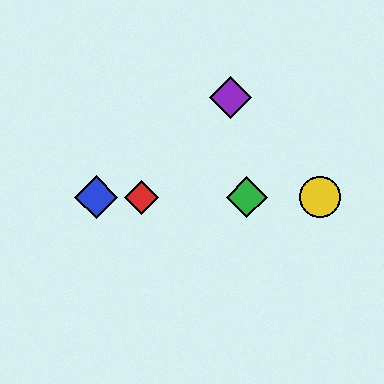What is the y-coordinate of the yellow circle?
The yellow circle is at y≈197.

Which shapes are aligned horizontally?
The red diamond, the blue diamond, the green diamond, the yellow circle are aligned horizontally.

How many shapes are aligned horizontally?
4 shapes (the red diamond, the blue diamond, the green diamond, the yellow circle) are aligned horizontally.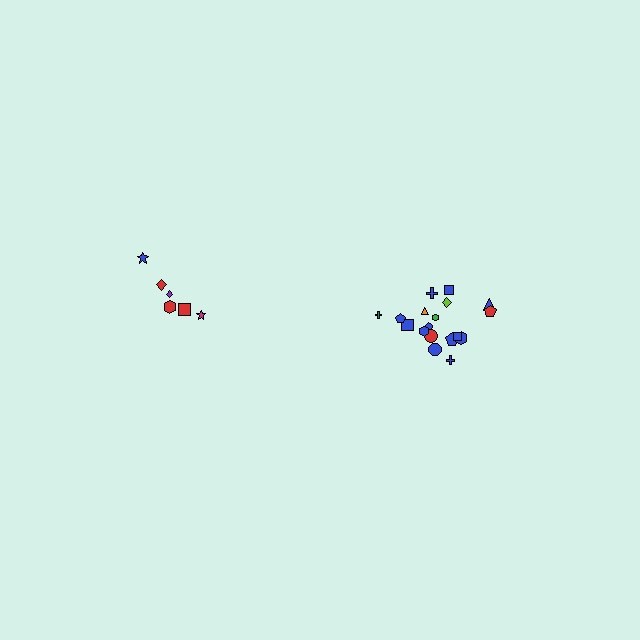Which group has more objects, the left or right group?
The right group.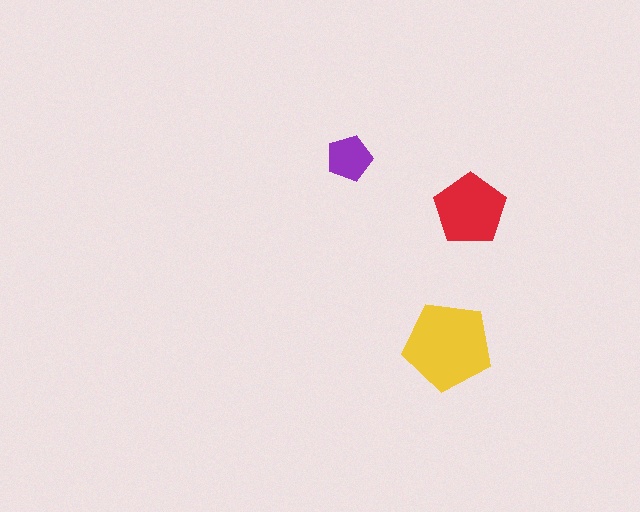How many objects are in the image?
There are 3 objects in the image.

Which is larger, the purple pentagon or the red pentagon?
The red one.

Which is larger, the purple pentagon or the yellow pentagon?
The yellow one.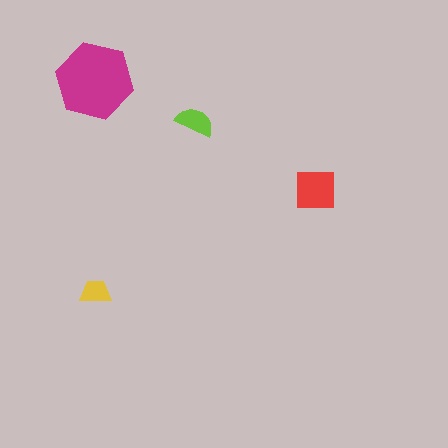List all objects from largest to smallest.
The magenta hexagon, the red square, the lime semicircle, the yellow trapezoid.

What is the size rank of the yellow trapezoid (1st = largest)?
4th.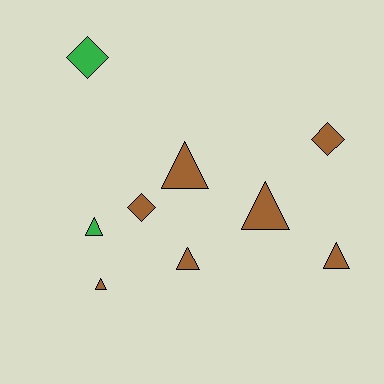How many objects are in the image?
There are 9 objects.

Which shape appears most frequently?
Triangle, with 6 objects.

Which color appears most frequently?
Brown, with 7 objects.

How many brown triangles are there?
There are 5 brown triangles.